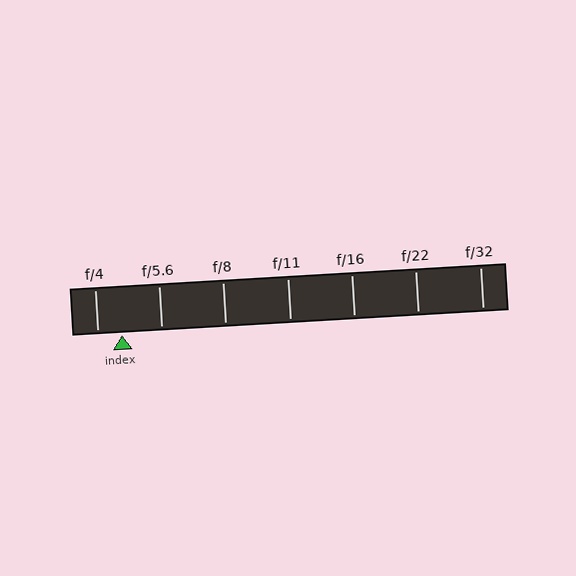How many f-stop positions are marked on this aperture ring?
There are 7 f-stop positions marked.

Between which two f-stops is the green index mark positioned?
The index mark is between f/4 and f/5.6.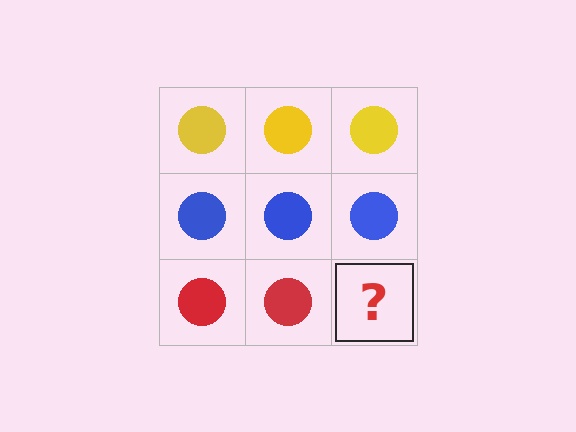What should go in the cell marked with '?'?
The missing cell should contain a red circle.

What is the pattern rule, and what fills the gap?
The rule is that each row has a consistent color. The gap should be filled with a red circle.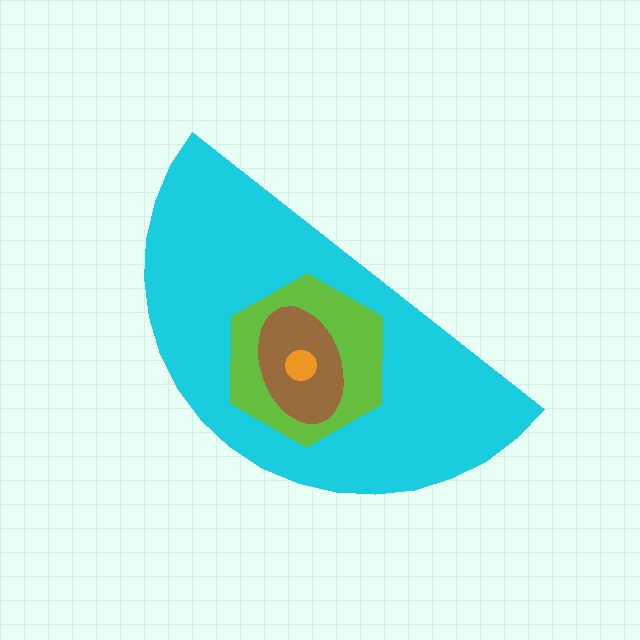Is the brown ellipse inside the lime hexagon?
Yes.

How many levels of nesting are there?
4.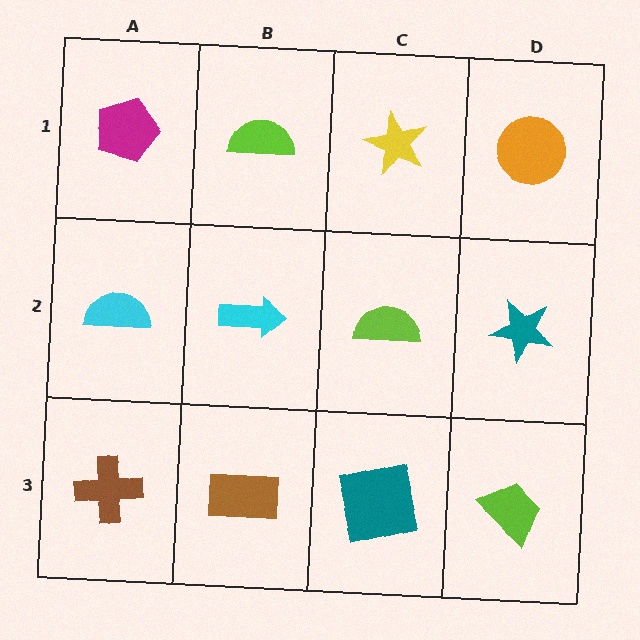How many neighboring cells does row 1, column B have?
3.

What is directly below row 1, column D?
A teal star.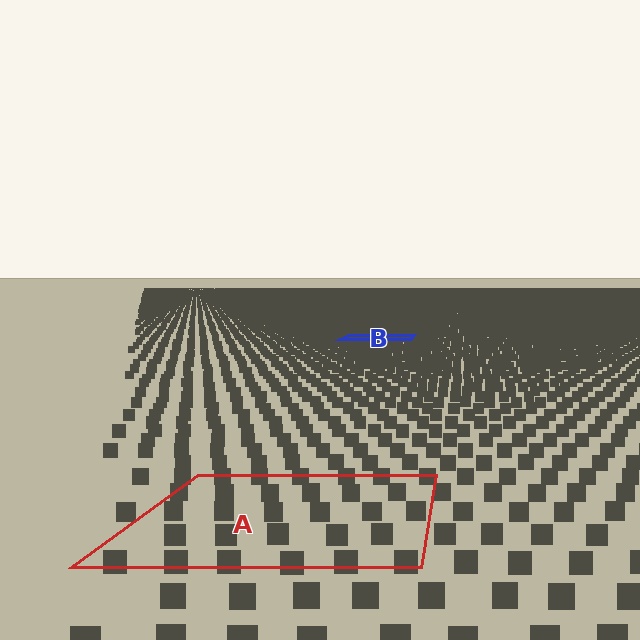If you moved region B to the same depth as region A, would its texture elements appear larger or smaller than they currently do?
They would appear larger. At a closer depth, the same texture elements are projected at a bigger on-screen size.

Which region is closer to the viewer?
Region A is closer. The texture elements there are larger and more spread out.